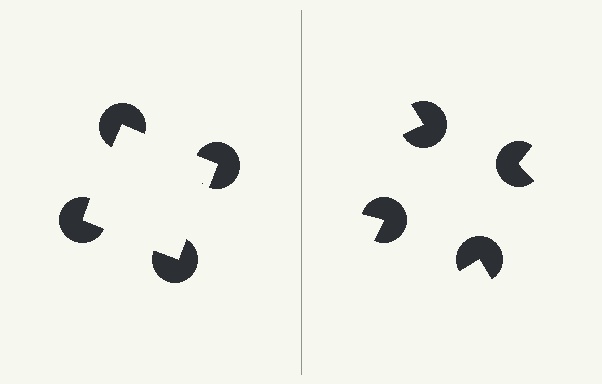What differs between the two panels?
The pac-man discs are positioned identically on both sides; only the wedge orientations differ. On the left they align to a square; on the right they are misaligned.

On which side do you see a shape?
An illusory square appears on the left side. On the right side the wedge cuts are rotated, so no coherent shape forms.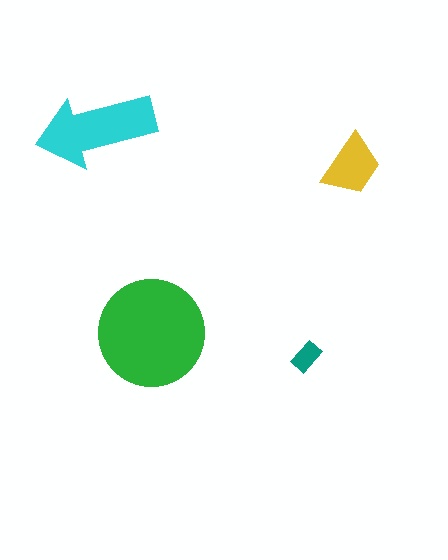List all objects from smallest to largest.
The teal rectangle, the yellow trapezoid, the cyan arrow, the green circle.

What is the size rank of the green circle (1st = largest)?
1st.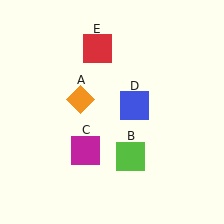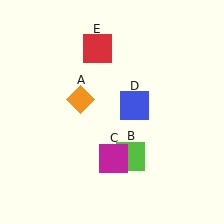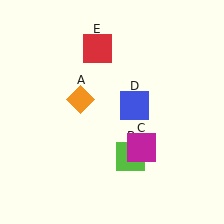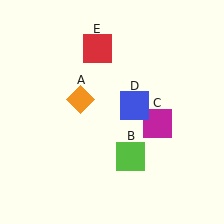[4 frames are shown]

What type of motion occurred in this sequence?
The magenta square (object C) rotated counterclockwise around the center of the scene.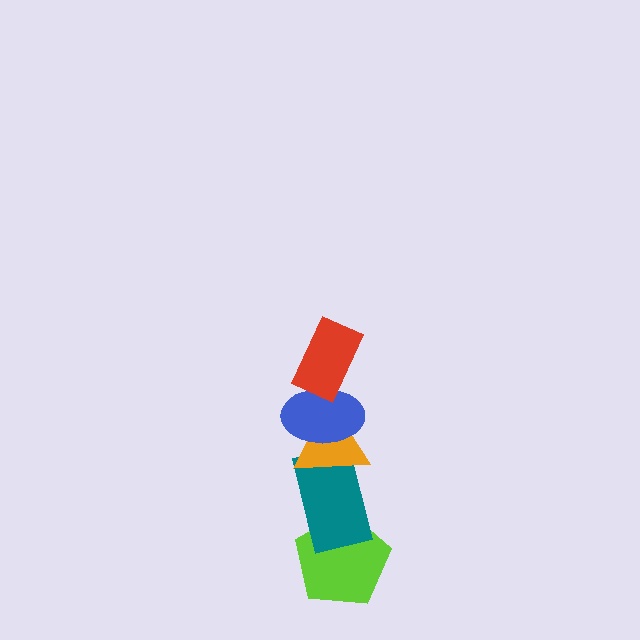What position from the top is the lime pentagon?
The lime pentagon is 5th from the top.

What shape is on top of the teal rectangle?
The orange triangle is on top of the teal rectangle.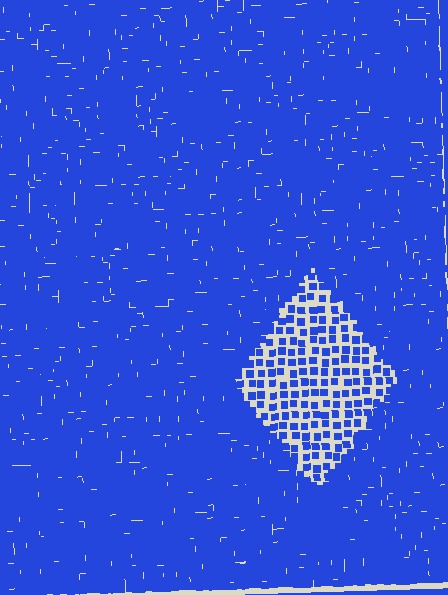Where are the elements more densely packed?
The elements are more densely packed outside the diamond boundary.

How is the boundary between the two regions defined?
The boundary is defined by a change in element density (approximately 2.7x ratio). All elements are the same color, size, and shape.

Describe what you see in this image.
The image contains small blue elements arranged at two different densities. A diamond-shaped region is visible where the elements are less densely packed than the surrounding area.